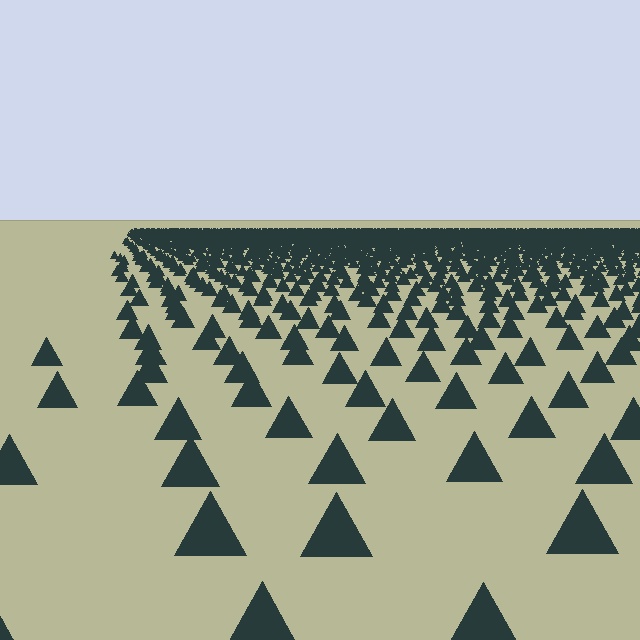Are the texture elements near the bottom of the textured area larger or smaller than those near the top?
Larger. Near the bottom, elements are closer to the viewer and appear at a bigger on-screen size.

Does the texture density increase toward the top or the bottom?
Density increases toward the top.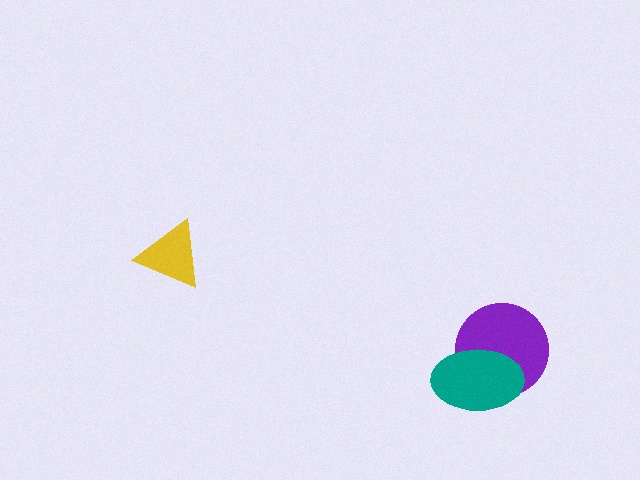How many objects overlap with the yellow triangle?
0 objects overlap with the yellow triangle.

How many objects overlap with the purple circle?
1 object overlaps with the purple circle.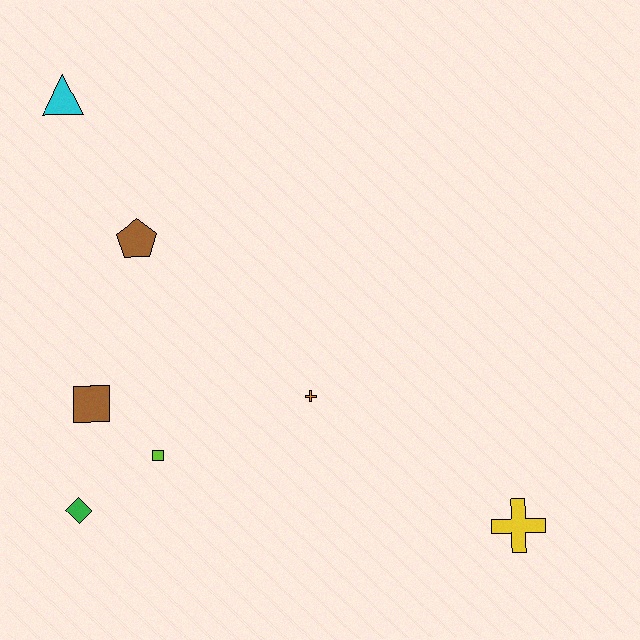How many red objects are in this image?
There are no red objects.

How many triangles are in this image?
There is 1 triangle.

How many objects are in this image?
There are 7 objects.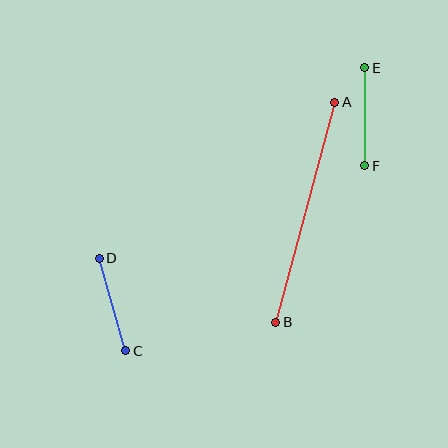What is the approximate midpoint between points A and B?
The midpoint is at approximately (305, 212) pixels.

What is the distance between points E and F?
The distance is approximately 98 pixels.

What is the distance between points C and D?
The distance is approximately 96 pixels.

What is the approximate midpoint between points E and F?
The midpoint is at approximately (365, 117) pixels.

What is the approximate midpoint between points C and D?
The midpoint is at approximately (112, 304) pixels.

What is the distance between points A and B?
The distance is approximately 228 pixels.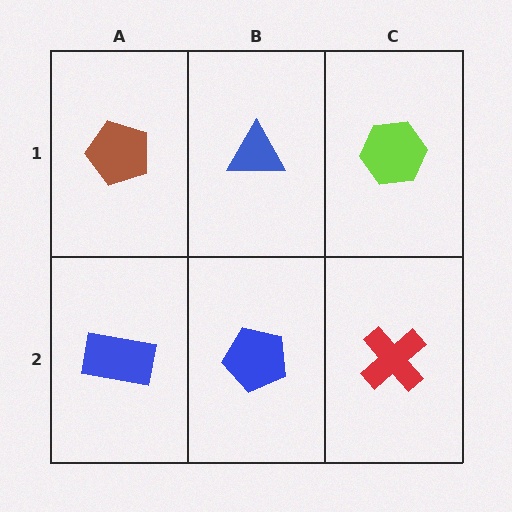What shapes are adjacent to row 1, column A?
A blue rectangle (row 2, column A), a blue triangle (row 1, column B).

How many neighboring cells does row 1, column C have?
2.